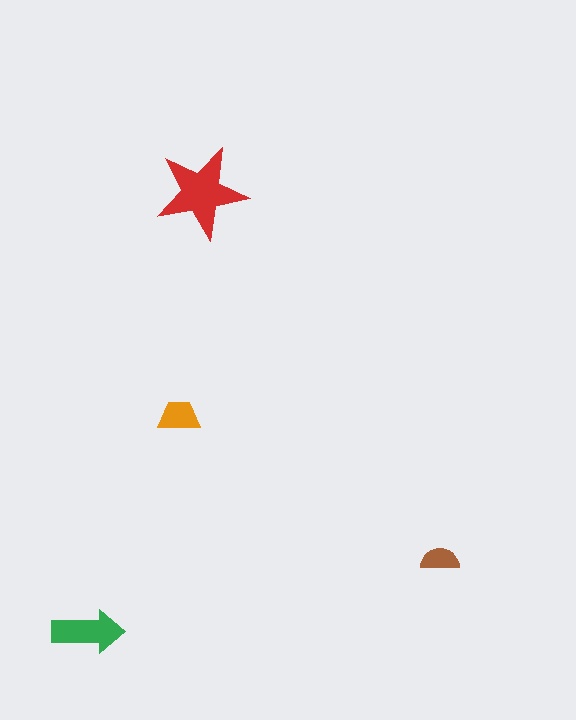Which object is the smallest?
The brown semicircle.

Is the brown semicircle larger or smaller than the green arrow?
Smaller.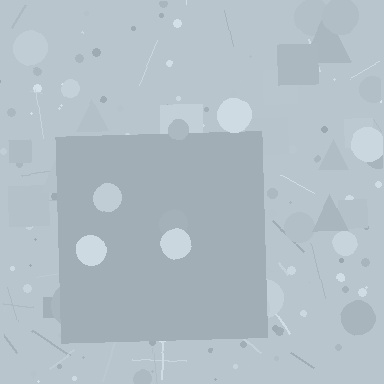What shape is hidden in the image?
A square is hidden in the image.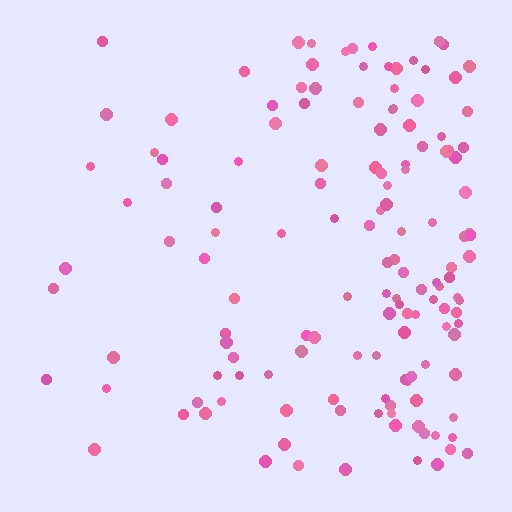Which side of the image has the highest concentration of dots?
The right.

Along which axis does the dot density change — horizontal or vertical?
Horizontal.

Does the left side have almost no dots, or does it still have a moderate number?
Still a moderate number, just noticeably fewer than the right.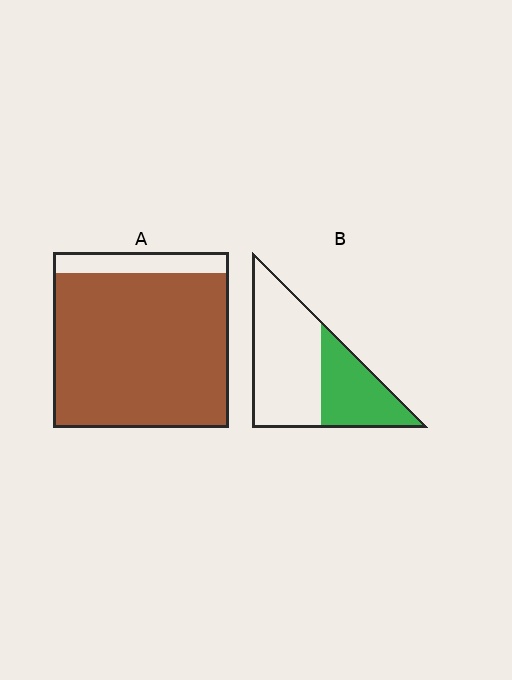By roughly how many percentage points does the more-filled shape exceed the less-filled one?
By roughly 50 percentage points (A over B).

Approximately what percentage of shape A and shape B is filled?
A is approximately 90% and B is approximately 35%.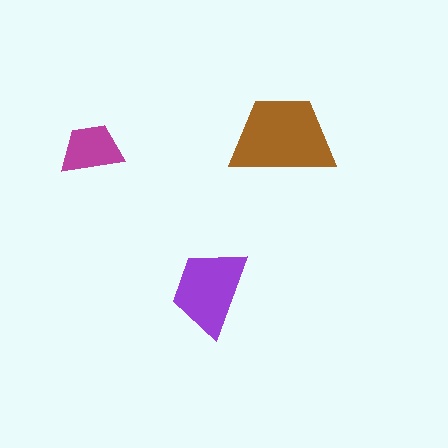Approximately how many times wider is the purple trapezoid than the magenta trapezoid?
About 1.5 times wider.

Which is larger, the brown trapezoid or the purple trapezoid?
The brown one.